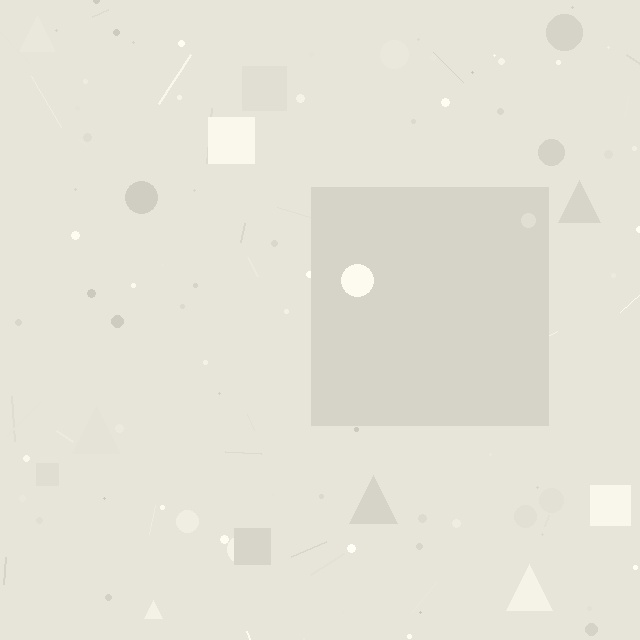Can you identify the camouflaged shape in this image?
The camouflaged shape is a square.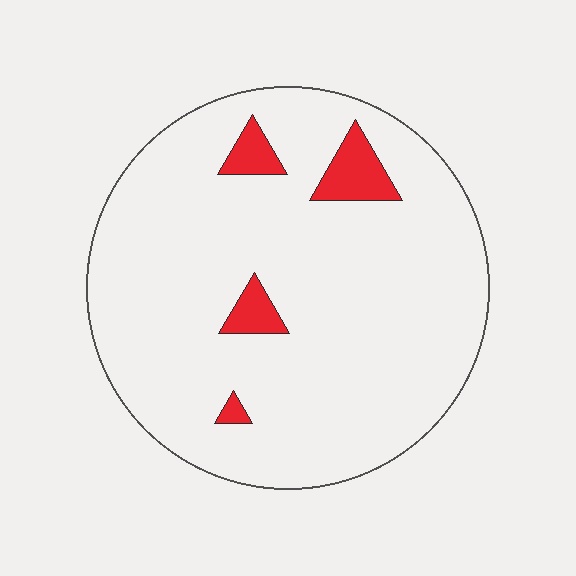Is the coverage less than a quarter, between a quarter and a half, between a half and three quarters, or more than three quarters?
Less than a quarter.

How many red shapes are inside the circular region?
4.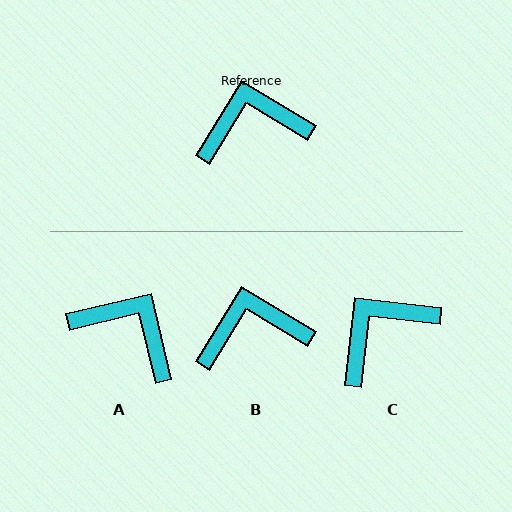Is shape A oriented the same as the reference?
No, it is off by about 46 degrees.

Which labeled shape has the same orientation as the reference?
B.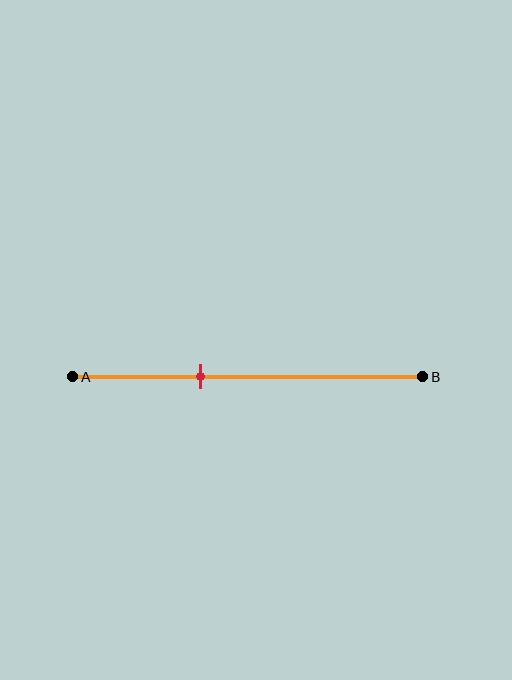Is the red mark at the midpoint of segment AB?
No, the mark is at about 35% from A, not at the 50% midpoint.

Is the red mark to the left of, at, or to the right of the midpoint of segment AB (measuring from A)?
The red mark is to the left of the midpoint of segment AB.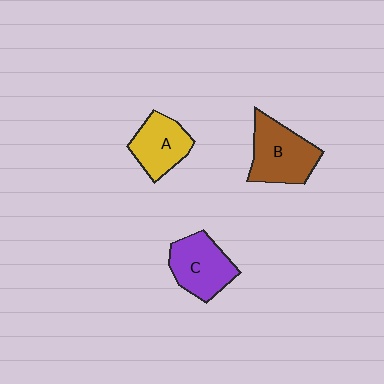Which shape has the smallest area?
Shape A (yellow).